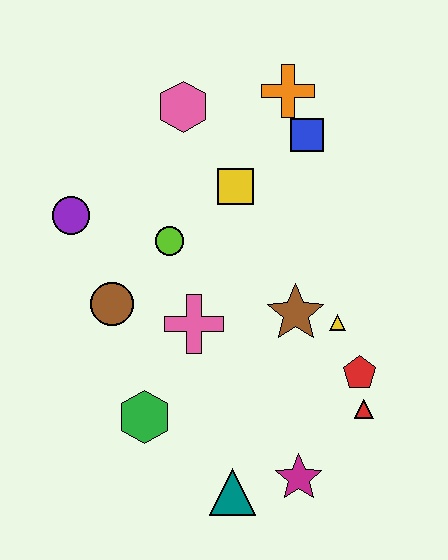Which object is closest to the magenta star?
The teal triangle is closest to the magenta star.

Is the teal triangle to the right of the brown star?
No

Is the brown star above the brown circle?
No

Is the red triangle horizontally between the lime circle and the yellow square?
No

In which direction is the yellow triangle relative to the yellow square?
The yellow triangle is below the yellow square.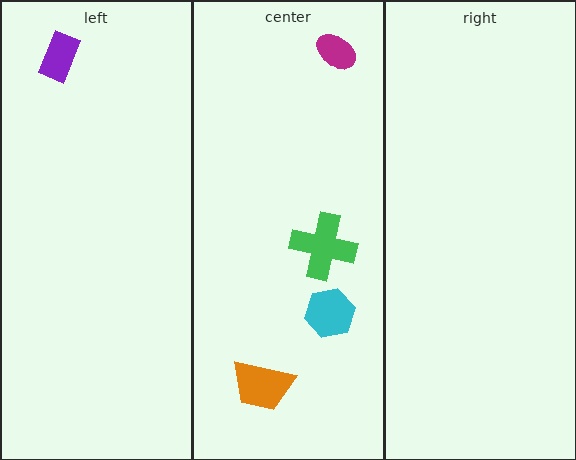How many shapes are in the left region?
1.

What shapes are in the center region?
The orange trapezoid, the green cross, the cyan hexagon, the magenta ellipse.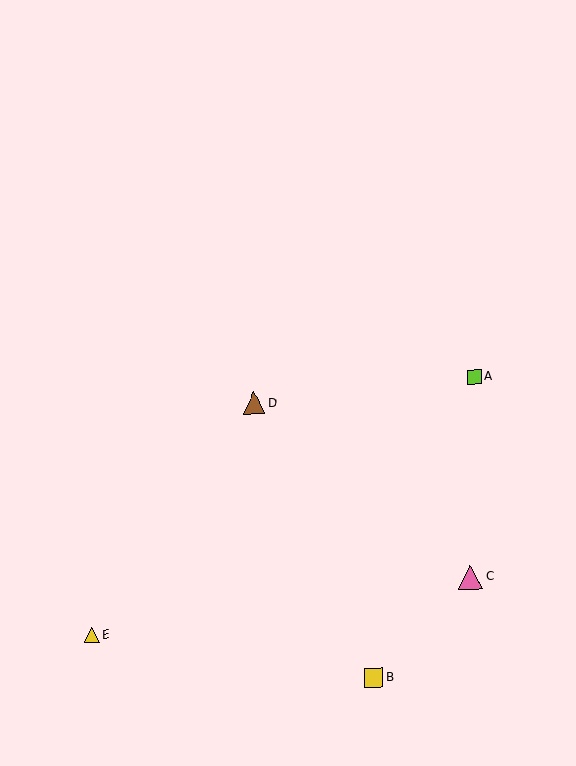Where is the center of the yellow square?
The center of the yellow square is at (374, 678).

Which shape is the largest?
The pink triangle (labeled C) is the largest.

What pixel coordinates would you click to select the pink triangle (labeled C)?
Click at (470, 577) to select the pink triangle C.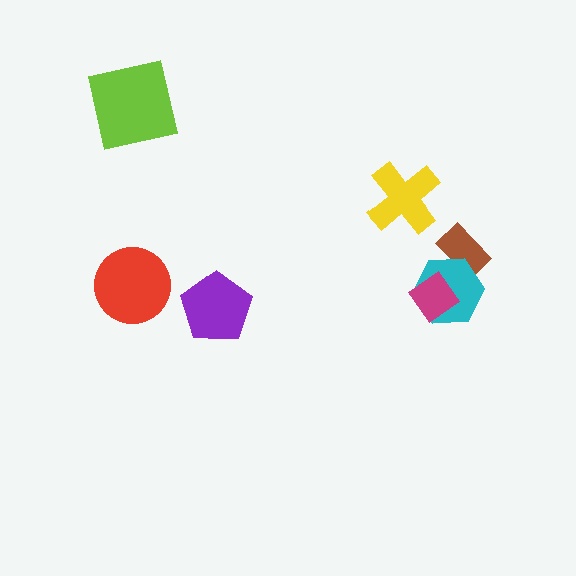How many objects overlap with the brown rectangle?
1 object overlaps with the brown rectangle.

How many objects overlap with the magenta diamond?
1 object overlaps with the magenta diamond.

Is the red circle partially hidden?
No, no other shape covers it.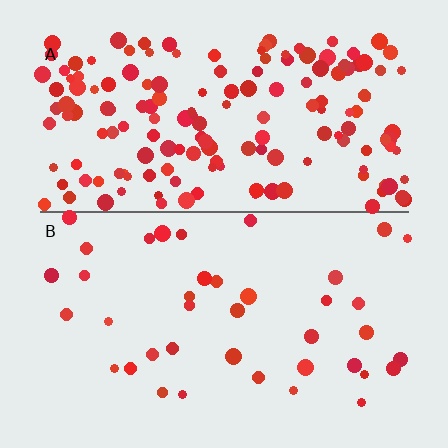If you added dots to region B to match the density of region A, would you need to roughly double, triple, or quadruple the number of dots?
Approximately quadruple.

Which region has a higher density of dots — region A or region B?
A (the top).